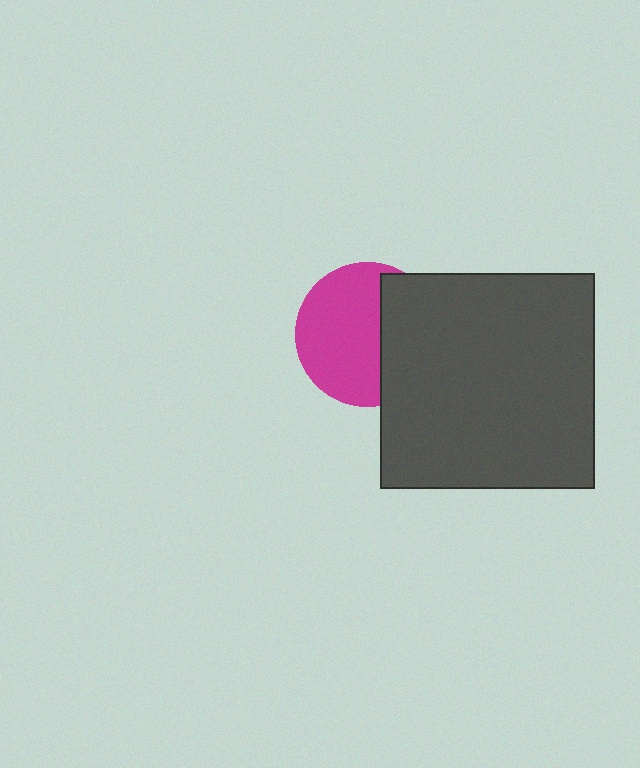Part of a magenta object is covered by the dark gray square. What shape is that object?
It is a circle.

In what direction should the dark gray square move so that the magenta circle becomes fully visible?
The dark gray square should move right. That is the shortest direction to clear the overlap and leave the magenta circle fully visible.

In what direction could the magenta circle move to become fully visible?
The magenta circle could move left. That would shift it out from behind the dark gray square entirely.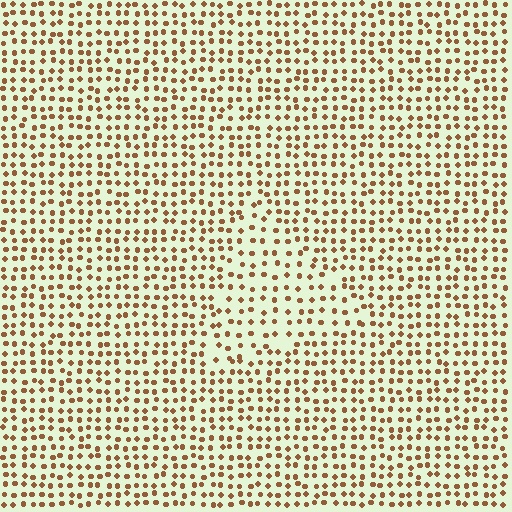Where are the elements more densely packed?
The elements are more densely packed outside the triangle boundary.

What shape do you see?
I see a triangle.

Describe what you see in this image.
The image contains small brown elements arranged at two different densities. A triangle-shaped region is visible where the elements are less densely packed than the surrounding area.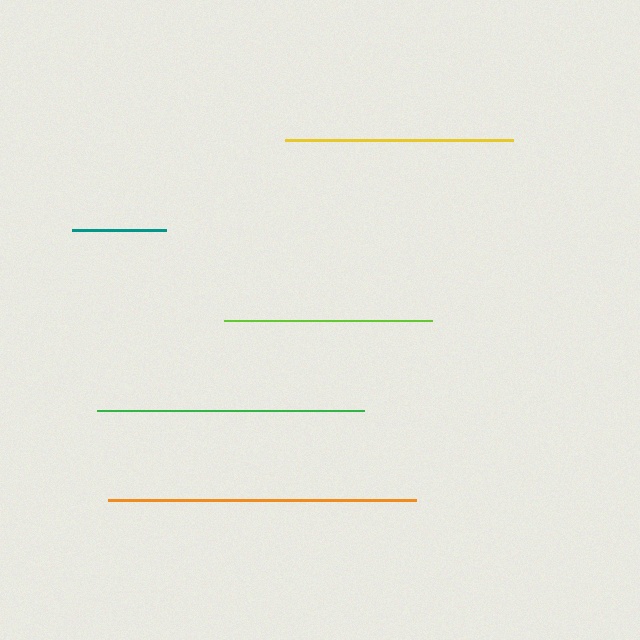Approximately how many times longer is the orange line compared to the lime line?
The orange line is approximately 1.5 times the length of the lime line.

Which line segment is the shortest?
The teal line is the shortest at approximately 94 pixels.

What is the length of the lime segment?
The lime segment is approximately 209 pixels long.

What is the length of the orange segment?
The orange segment is approximately 307 pixels long.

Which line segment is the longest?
The orange line is the longest at approximately 307 pixels.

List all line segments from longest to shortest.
From longest to shortest: orange, green, yellow, lime, teal.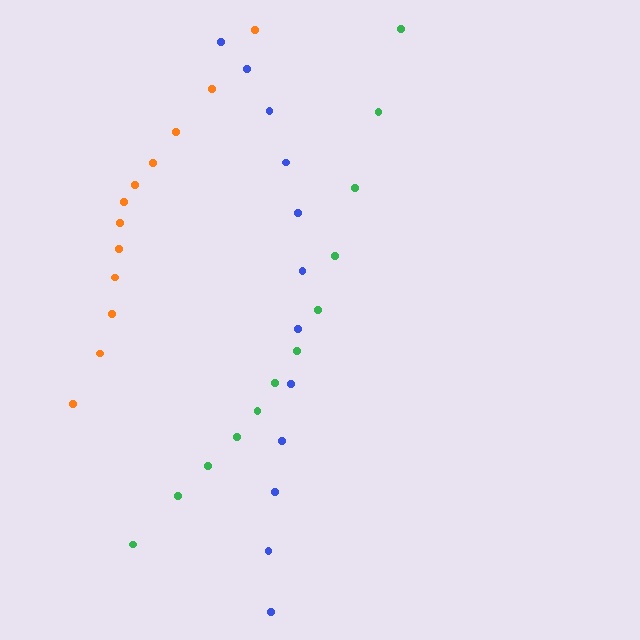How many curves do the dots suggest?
There are 3 distinct paths.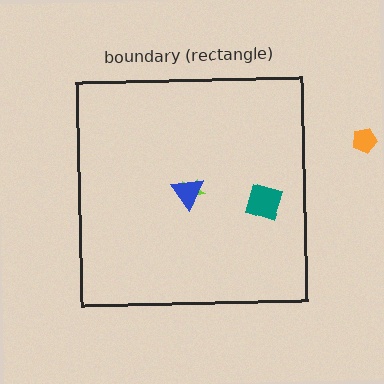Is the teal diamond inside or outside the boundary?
Inside.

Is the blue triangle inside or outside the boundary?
Inside.